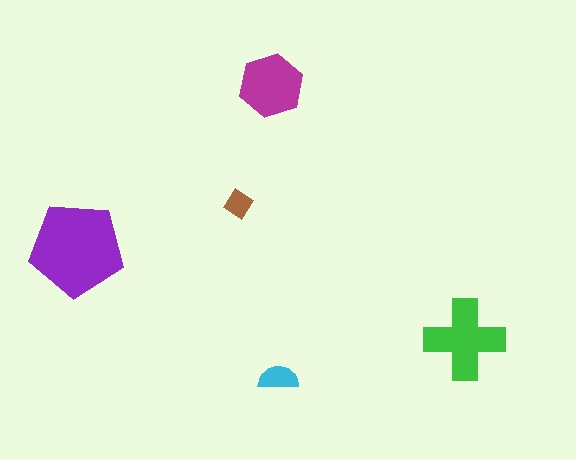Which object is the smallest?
The brown diamond.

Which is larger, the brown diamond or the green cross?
The green cross.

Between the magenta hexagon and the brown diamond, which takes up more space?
The magenta hexagon.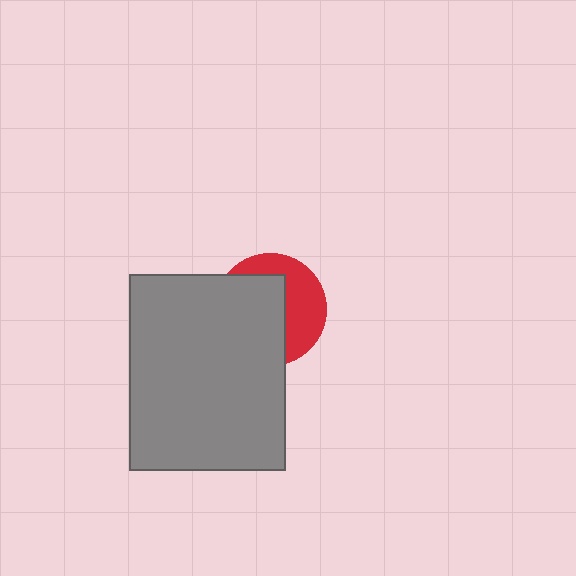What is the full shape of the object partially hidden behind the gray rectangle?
The partially hidden object is a red circle.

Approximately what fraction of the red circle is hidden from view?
Roughly 58% of the red circle is hidden behind the gray rectangle.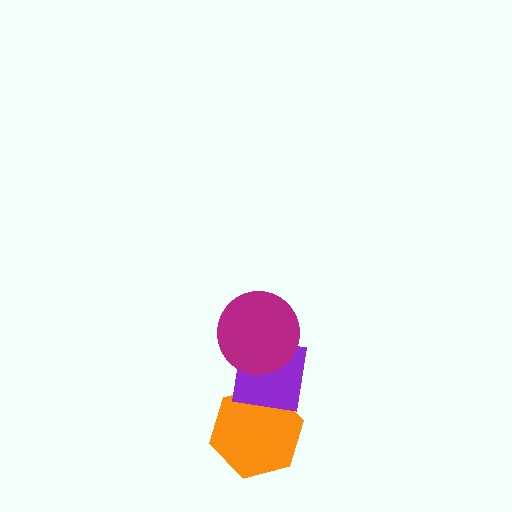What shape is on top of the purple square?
The magenta circle is on top of the purple square.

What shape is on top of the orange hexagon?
The purple square is on top of the orange hexagon.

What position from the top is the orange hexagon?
The orange hexagon is 3rd from the top.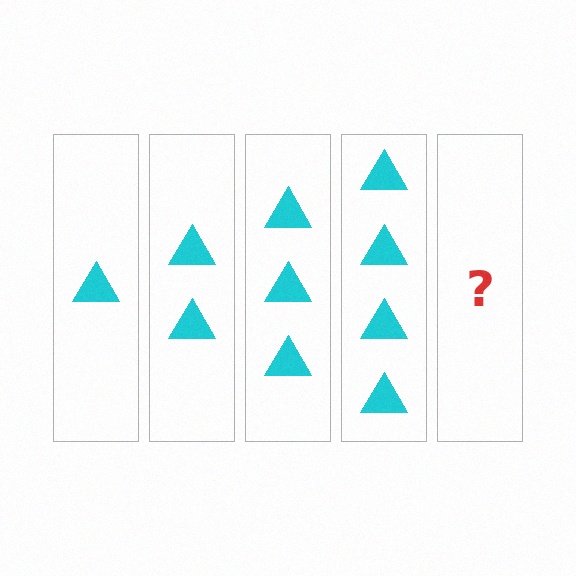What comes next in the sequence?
The next element should be 5 triangles.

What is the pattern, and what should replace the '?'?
The pattern is that each step adds one more triangle. The '?' should be 5 triangles.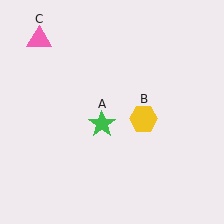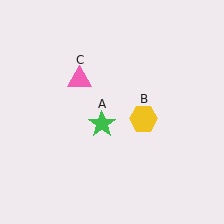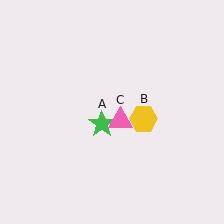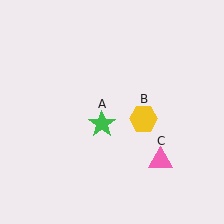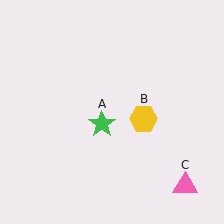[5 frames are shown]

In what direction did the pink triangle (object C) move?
The pink triangle (object C) moved down and to the right.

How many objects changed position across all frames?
1 object changed position: pink triangle (object C).